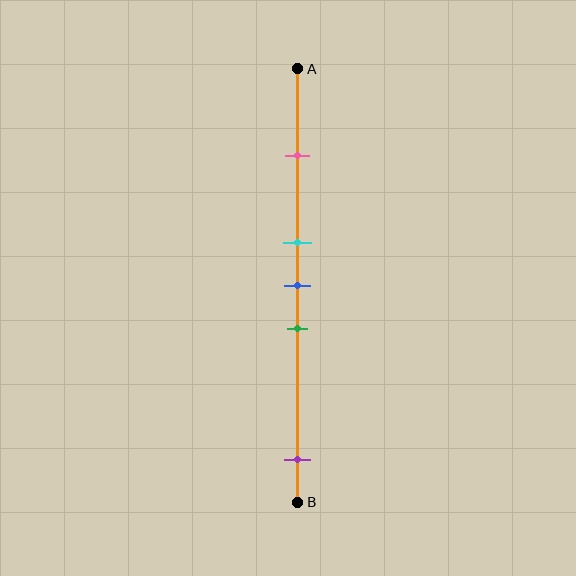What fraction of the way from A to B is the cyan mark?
The cyan mark is approximately 40% (0.4) of the way from A to B.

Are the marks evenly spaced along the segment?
No, the marks are not evenly spaced.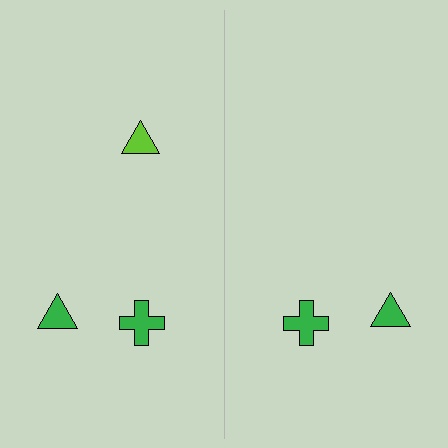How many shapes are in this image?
There are 5 shapes in this image.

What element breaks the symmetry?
A lime triangle is missing from the right side.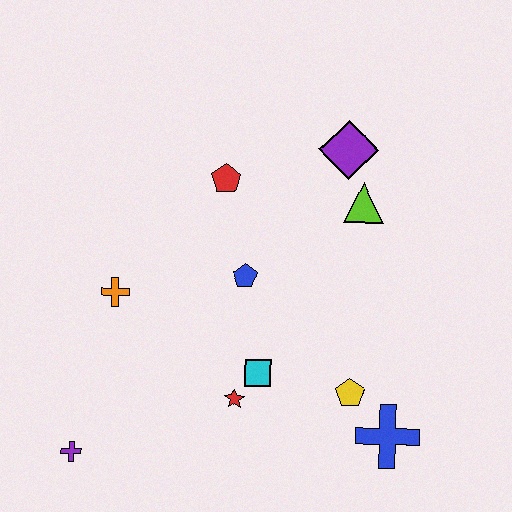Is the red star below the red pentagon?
Yes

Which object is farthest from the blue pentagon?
The purple cross is farthest from the blue pentagon.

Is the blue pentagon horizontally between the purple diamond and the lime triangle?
No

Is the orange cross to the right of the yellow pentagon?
No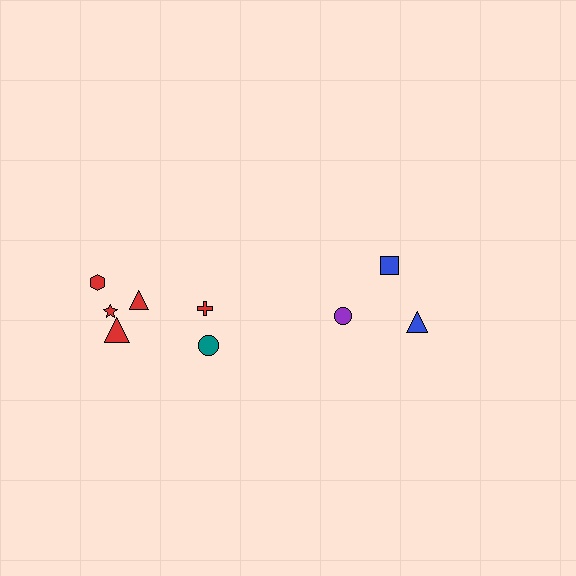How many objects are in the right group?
There are 3 objects.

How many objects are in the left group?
There are 6 objects.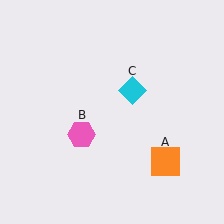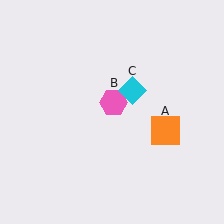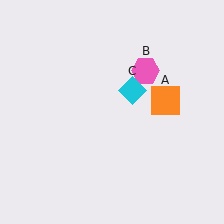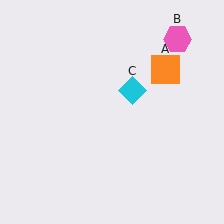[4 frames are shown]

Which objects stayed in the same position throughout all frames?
Cyan diamond (object C) remained stationary.